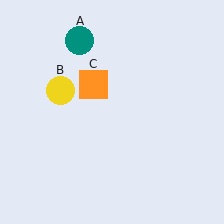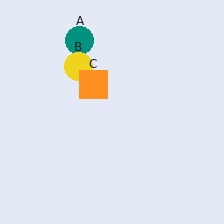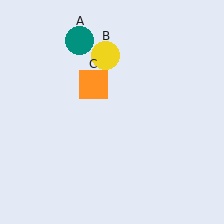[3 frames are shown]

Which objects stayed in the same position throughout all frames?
Teal circle (object A) and orange square (object C) remained stationary.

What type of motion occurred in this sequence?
The yellow circle (object B) rotated clockwise around the center of the scene.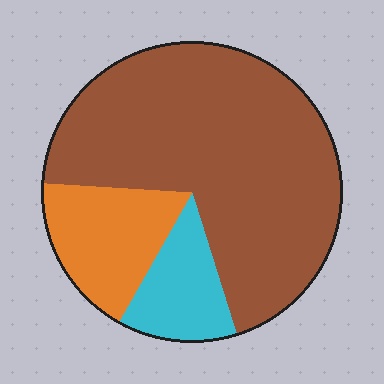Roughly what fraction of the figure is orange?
Orange covers 18% of the figure.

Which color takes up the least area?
Cyan, at roughly 15%.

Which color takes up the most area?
Brown, at roughly 70%.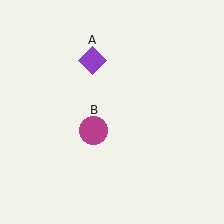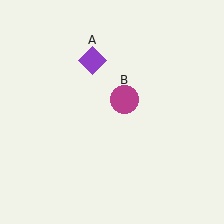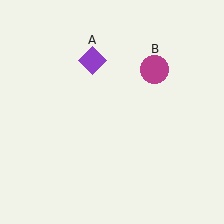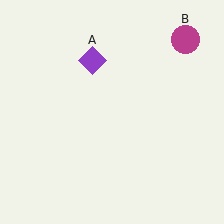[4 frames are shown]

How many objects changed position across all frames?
1 object changed position: magenta circle (object B).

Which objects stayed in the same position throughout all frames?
Purple diamond (object A) remained stationary.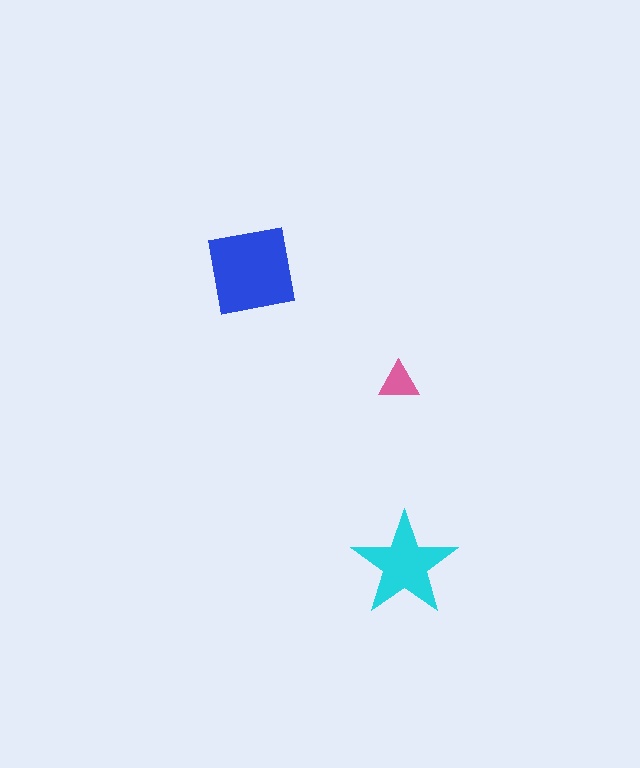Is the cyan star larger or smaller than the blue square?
Smaller.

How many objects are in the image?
There are 3 objects in the image.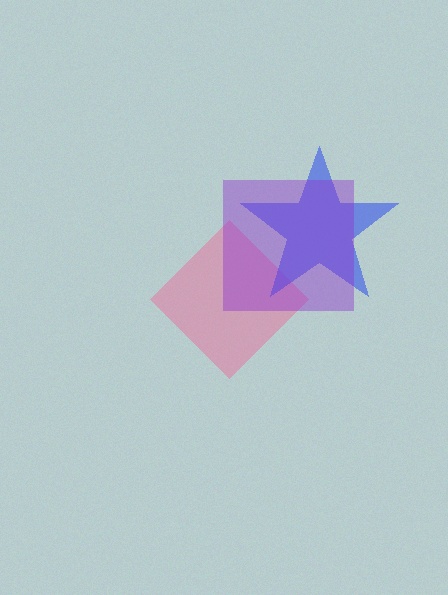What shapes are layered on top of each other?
The layered shapes are: a pink diamond, a blue star, a purple square.